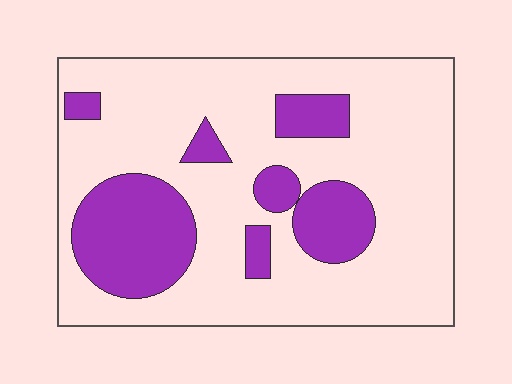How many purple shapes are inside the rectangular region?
7.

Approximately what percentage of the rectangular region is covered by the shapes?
Approximately 25%.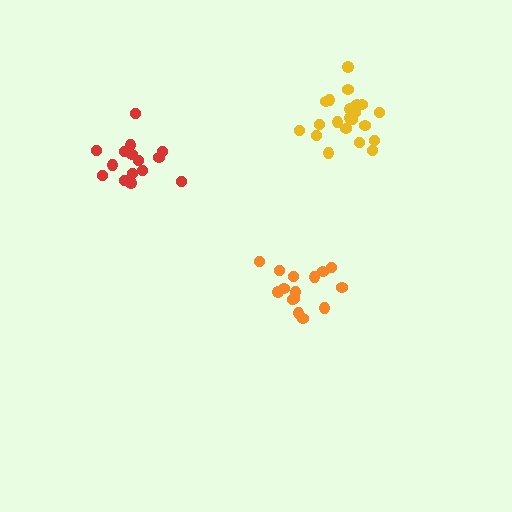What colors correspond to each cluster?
The clusters are colored: yellow, red, orange.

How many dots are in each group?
Group 1: 21 dots, Group 2: 15 dots, Group 3: 15 dots (51 total).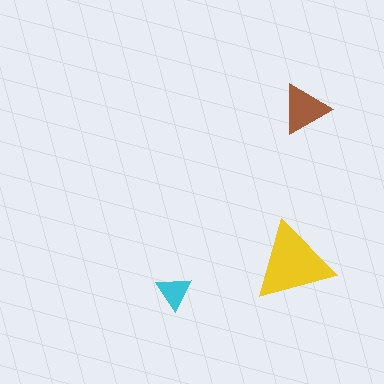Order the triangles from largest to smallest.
the yellow one, the brown one, the cyan one.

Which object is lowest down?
The cyan triangle is bottommost.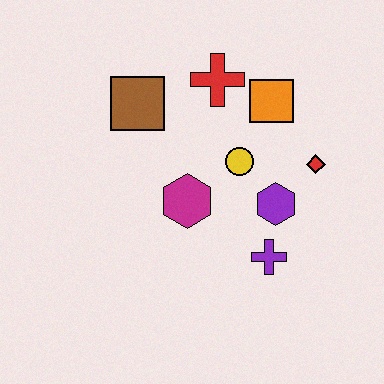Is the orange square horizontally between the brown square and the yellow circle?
No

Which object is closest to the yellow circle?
The purple hexagon is closest to the yellow circle.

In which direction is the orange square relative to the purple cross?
The orange square is above the purple cross.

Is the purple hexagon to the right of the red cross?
Yes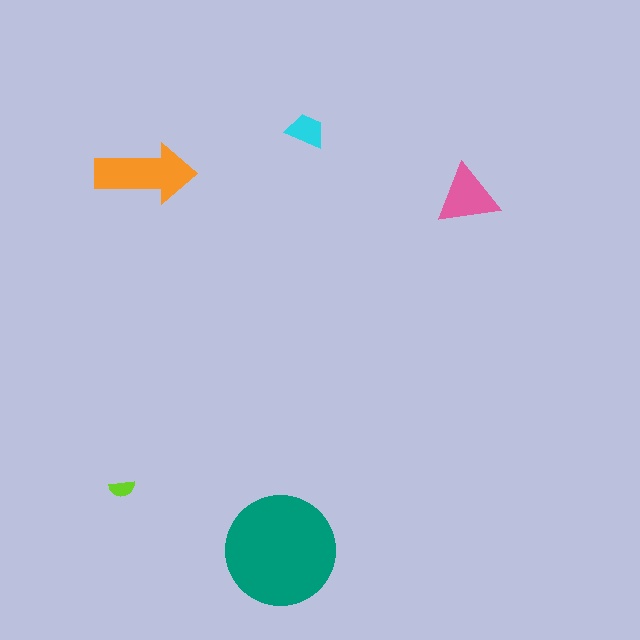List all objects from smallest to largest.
The lime semicircle, the cyan trapezoid, the pink triangle, the orange arrow, the teal circle.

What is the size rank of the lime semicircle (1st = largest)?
5th.